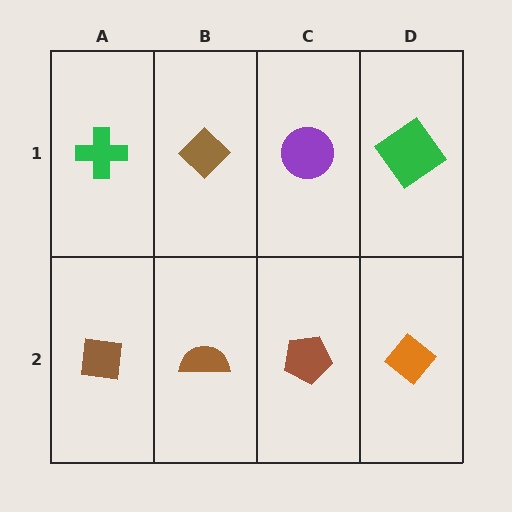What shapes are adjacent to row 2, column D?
A green diamond (row 1, column D), a brown pentagon (row 2, column C).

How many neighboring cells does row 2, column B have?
3.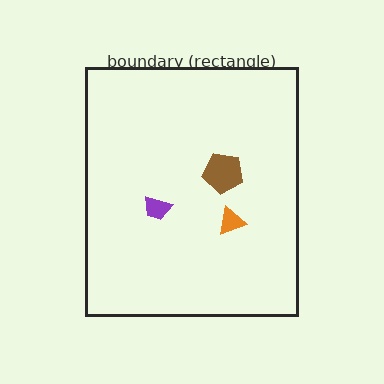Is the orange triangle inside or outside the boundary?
Inside.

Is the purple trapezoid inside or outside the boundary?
Inside.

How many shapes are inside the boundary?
3 inside, 0 outside.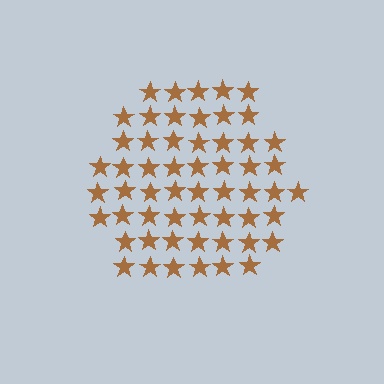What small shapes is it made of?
It is made of small stars.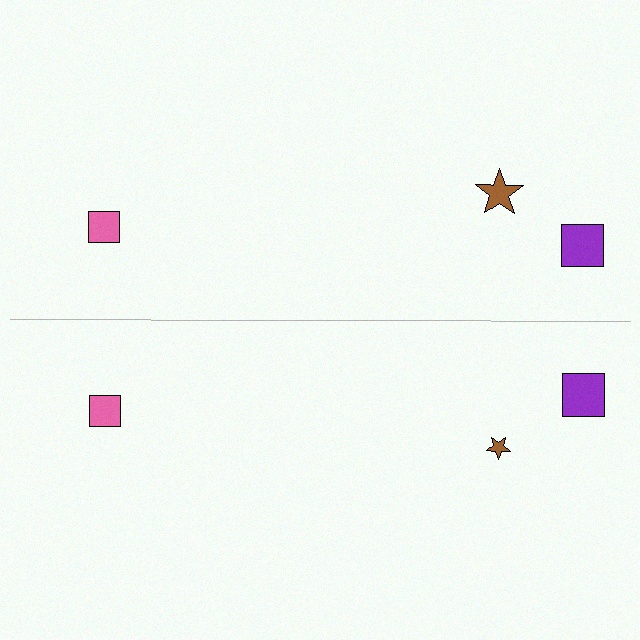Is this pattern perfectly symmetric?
No, the pattern is not perfectly symmetric. The brown star on the bottom side has a different size than its mirror counterpart.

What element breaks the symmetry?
The brown star on the bottom side has a different size than its mirror counterpart.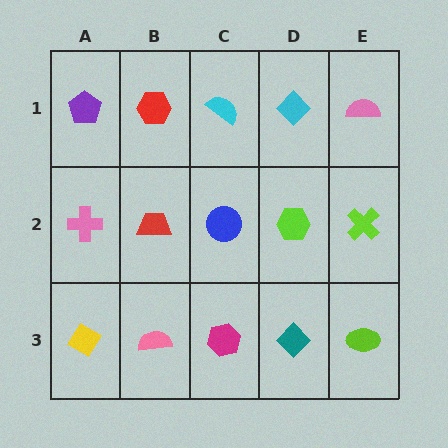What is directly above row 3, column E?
A lime cross.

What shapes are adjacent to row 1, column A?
A pink cross (row 2, column A), a red hexagon (row 1, column B).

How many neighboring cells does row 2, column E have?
3.